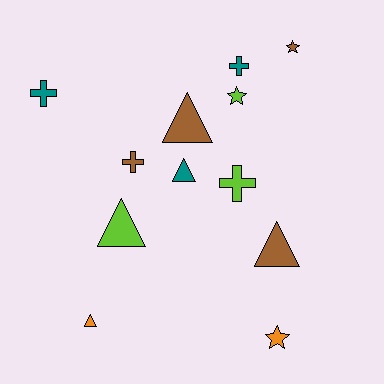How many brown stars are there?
There is 1 brown star.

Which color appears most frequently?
Brown, with 4 objects.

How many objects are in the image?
There are 12 objects.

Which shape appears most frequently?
Triangle, with 5 objects.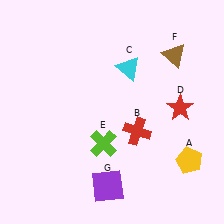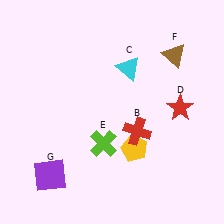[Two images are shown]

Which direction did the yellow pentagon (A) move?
The yellow pentagon (A) moved left.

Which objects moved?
The objects that moved are: the yellow pentagon (A), the purple square (G).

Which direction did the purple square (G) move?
The purple square (G) moved left.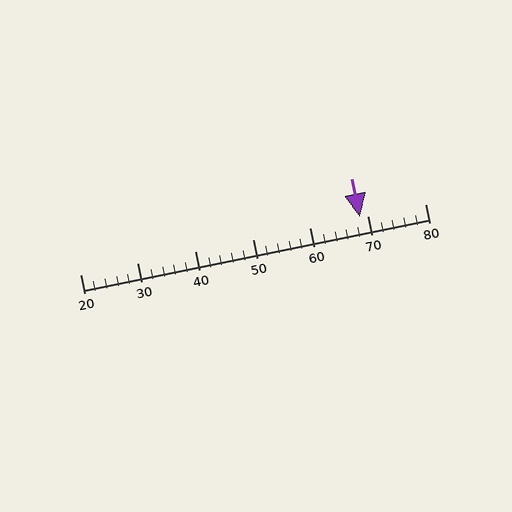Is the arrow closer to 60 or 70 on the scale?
The arrow is closer to 70.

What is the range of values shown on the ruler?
The ruler shows values from 20 to 80.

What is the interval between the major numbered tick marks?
The major tick marks are spaced 10 units apart.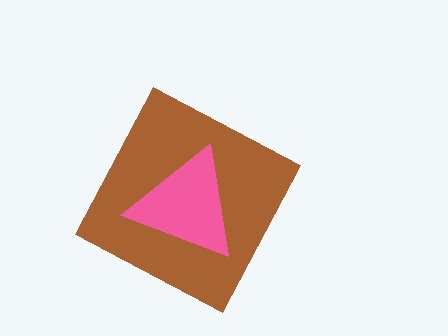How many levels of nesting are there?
2.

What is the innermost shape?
The pink triangle.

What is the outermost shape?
The brown diamond.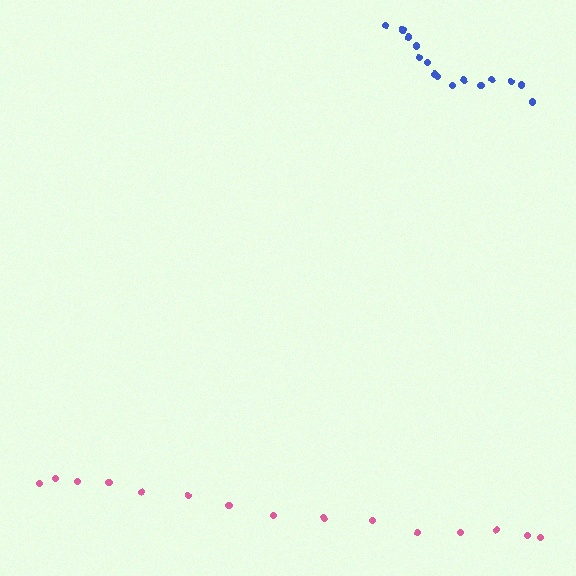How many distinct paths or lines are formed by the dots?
There are 2 distinct paths.